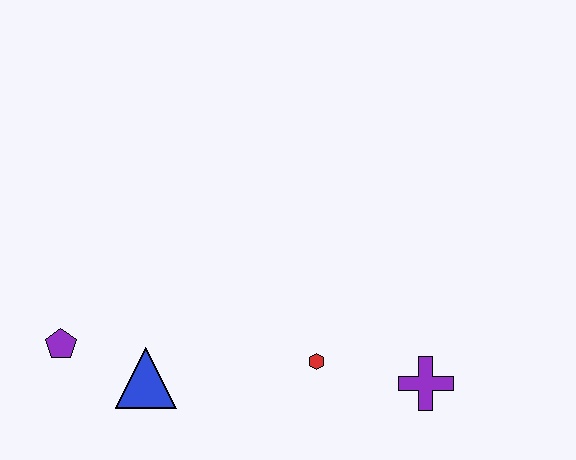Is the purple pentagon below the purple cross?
No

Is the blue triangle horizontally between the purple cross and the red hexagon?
No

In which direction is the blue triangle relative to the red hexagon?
The blue triangle is to the left of the red hexagon.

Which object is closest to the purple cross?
The red hexagon is closest to the purple cross.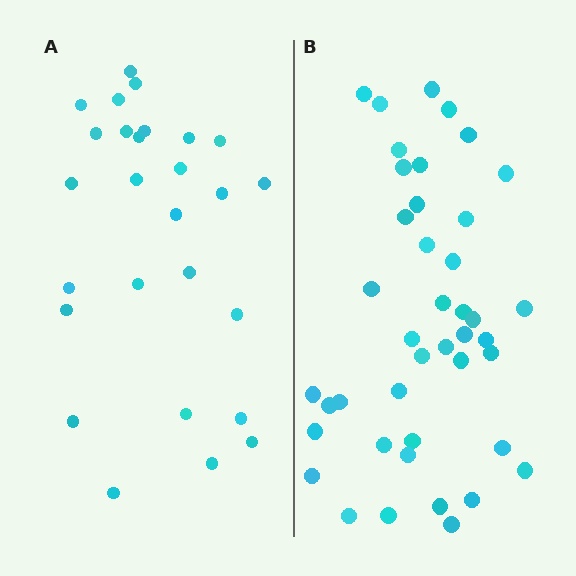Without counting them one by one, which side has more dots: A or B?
Region B (the right region) has more dots.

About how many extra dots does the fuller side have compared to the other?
Region B has approximately 15 more dots than region A.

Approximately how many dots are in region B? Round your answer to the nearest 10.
About 40 dots. (The exact count is 42, which rounds to 40.)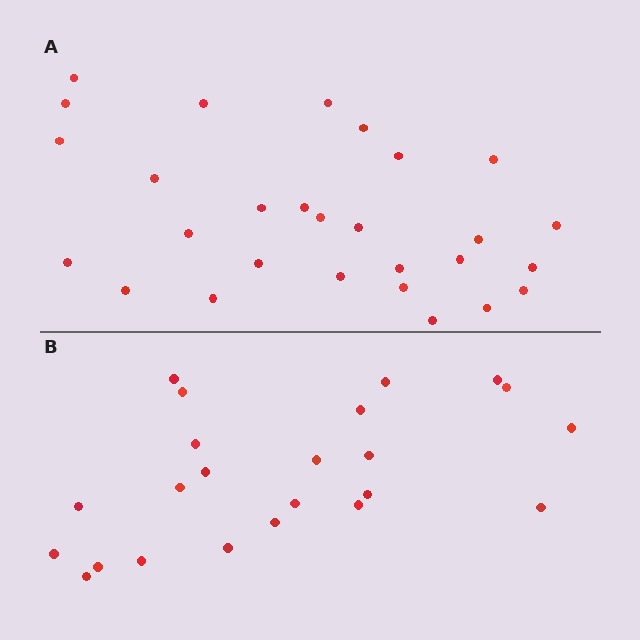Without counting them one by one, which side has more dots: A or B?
Region A (the top region) has more dots.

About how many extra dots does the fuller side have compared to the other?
Region A has about 5 more dots than region B.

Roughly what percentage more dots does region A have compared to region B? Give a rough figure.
About 20% more.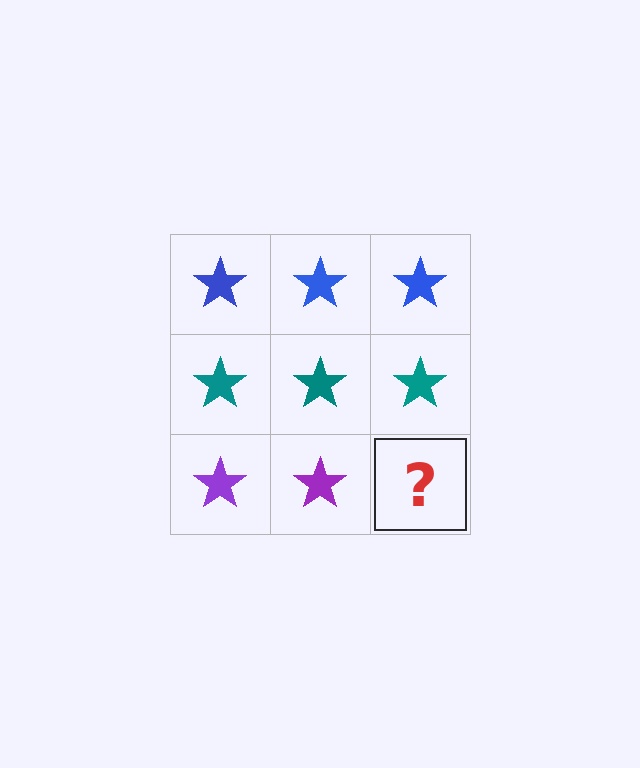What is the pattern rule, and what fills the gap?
The rule is that each row has a consistent color. The gap should be filled with a purple star.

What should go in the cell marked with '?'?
The missing cell should contain a purple star.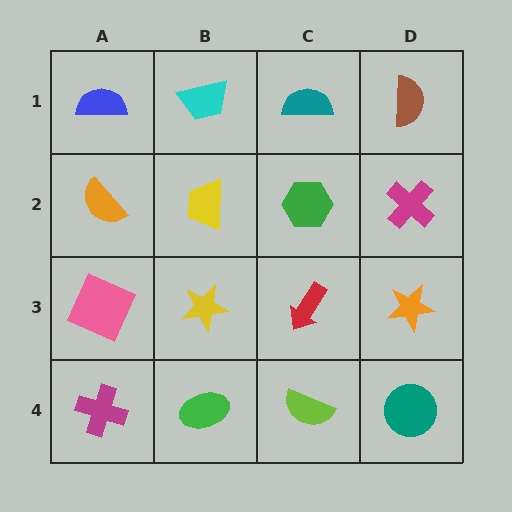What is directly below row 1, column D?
A magenta cross.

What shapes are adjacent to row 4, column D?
An orange star (row 3, column D), a lime semicircle (row 4, column C).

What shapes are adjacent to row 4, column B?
A yellow star (row 3, column B), a magenta cross (row 4, column A), a lime semicircle (row 4, column C).